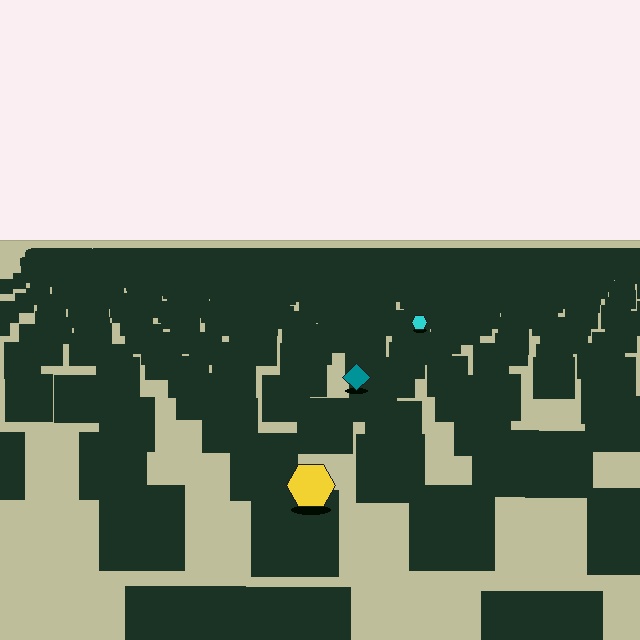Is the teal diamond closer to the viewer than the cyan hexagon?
Yes. The teal diamond is closer — you can tell from the texture gradient: the ground texture is coarser near it.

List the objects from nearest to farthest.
From nearest to farthest: the yellow hexagon, the teal diamond, the cyan hexagon.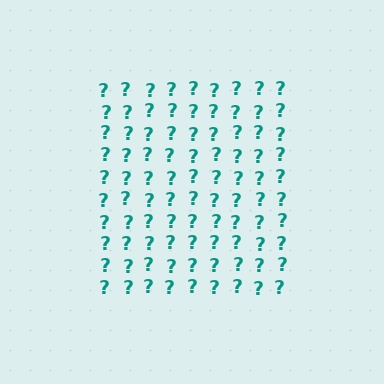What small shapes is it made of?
It is made of small question marks.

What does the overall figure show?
The overall figure shows a square.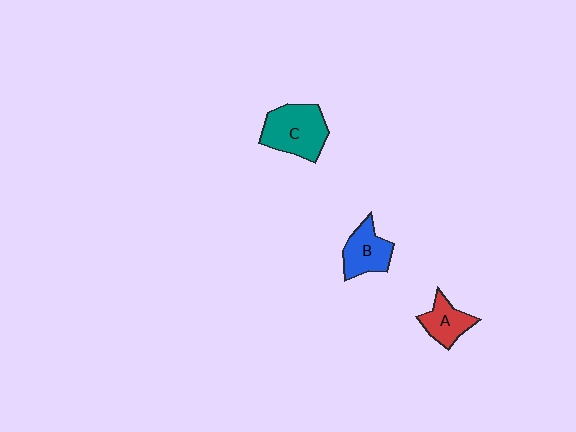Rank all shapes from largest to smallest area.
From largest to smallest: C (teal), B (blue), A (red).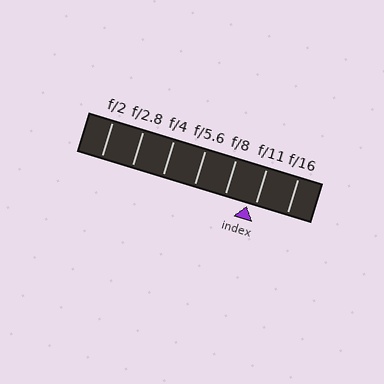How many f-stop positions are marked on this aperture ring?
There are 7 f-stop positions marked.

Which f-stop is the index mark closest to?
The index mark is closest to f/11.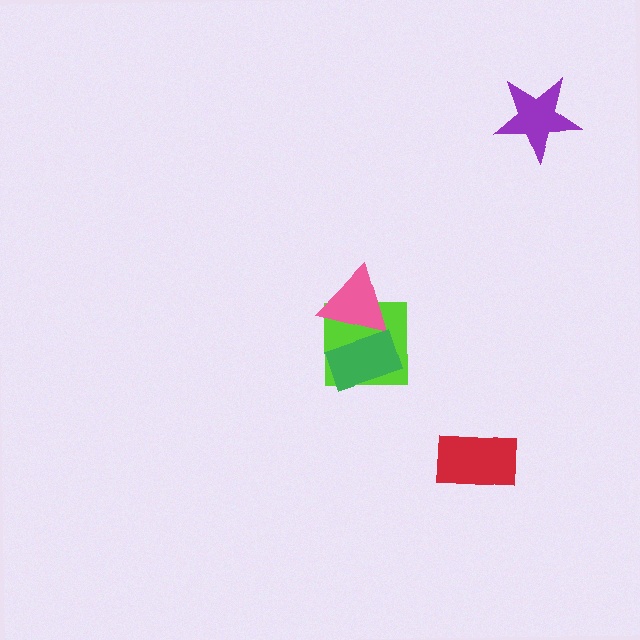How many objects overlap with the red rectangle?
0 objects overlap with the red rectangle.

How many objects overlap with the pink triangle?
2 objects overlap with the pink triangle.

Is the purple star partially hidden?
No, no other shape covers it.